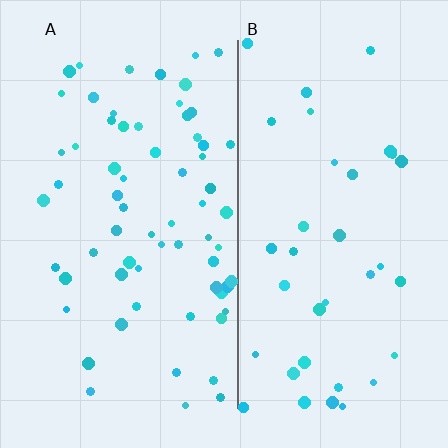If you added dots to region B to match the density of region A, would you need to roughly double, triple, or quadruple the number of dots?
Approximately double.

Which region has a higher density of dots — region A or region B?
A (the left).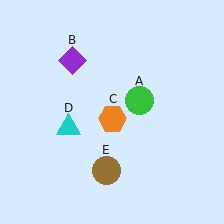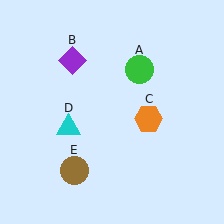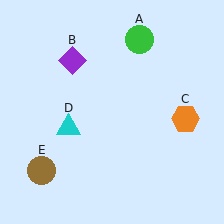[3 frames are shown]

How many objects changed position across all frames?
3 objects changed position: green circle (object A), orange hexagon (object C), brown circle (object E).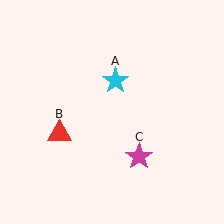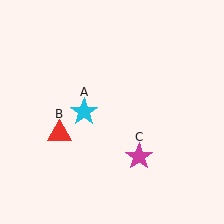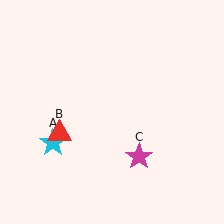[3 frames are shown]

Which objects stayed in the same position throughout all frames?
Red triangle (object B) and magenta star (object C) remained stationary.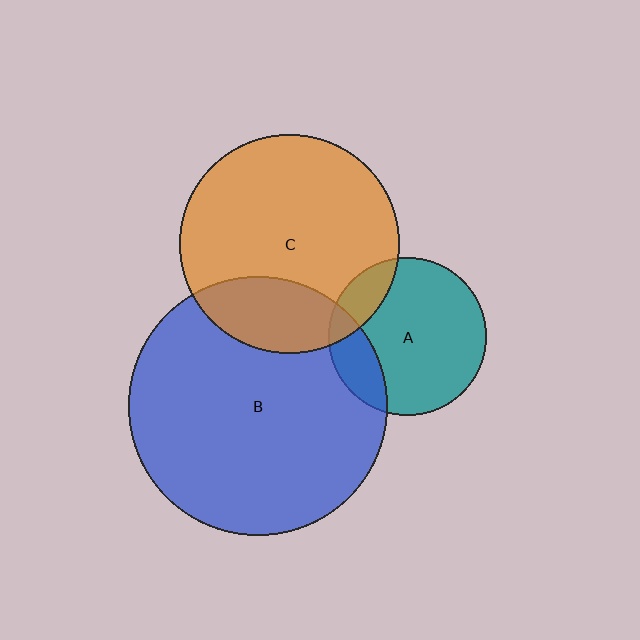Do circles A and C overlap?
Yes.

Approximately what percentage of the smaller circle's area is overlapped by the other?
Approximately 15%.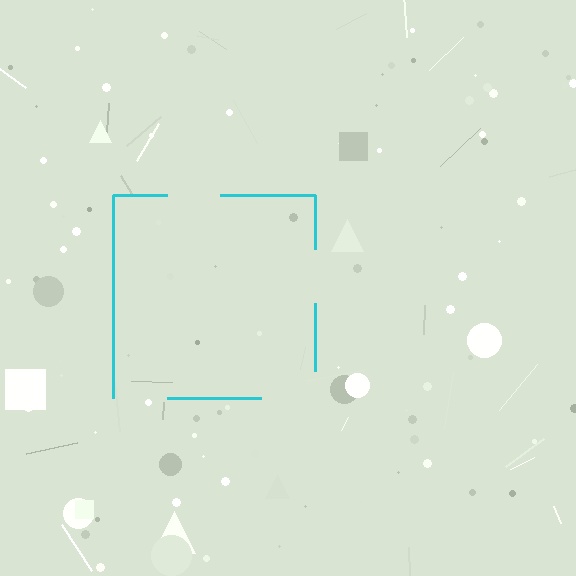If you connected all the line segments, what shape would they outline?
They would outline a square.